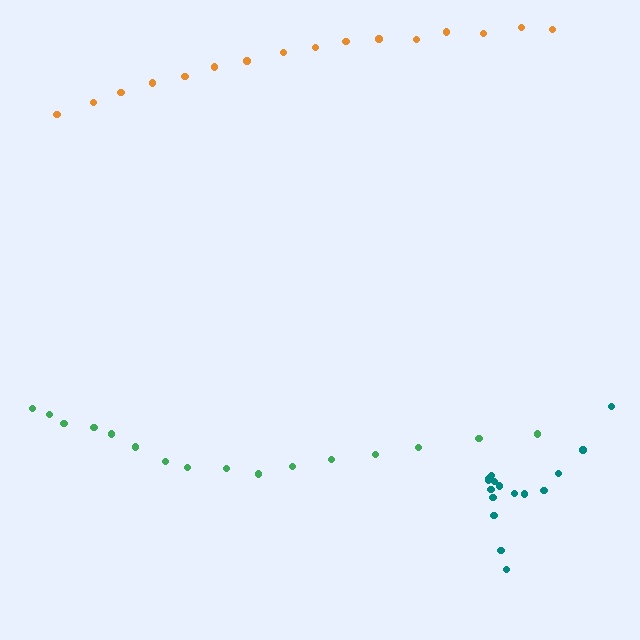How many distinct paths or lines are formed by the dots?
There are 3 distinct paths.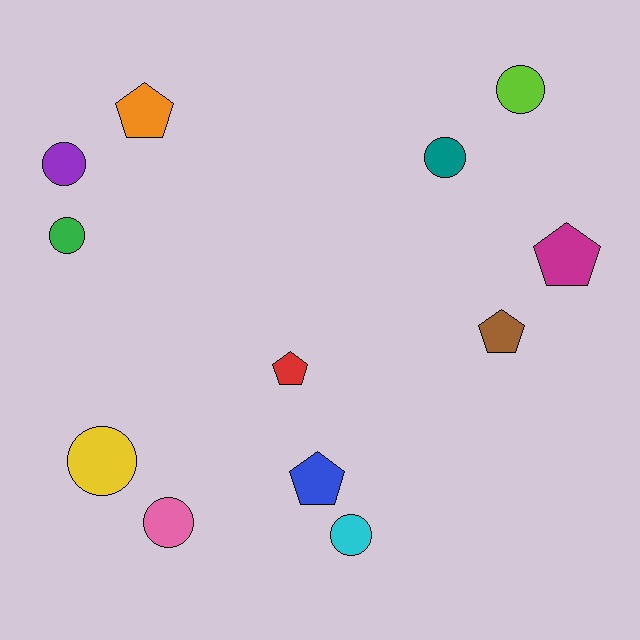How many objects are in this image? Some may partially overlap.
There are 12 objects.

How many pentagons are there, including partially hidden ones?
There are 5 pentagons.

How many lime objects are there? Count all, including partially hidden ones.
There is 1 lime object.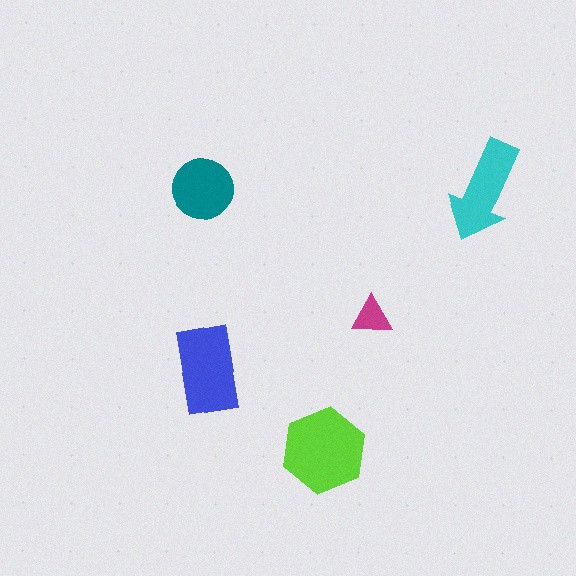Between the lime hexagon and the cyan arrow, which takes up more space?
The lime hexagon.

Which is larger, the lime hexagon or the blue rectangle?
The lime hexagon.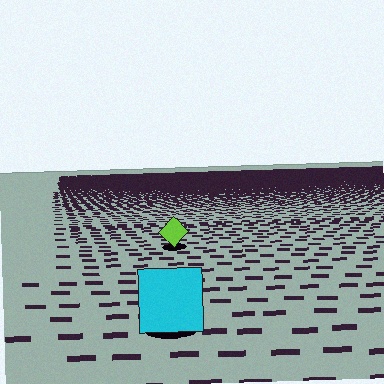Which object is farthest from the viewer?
The lime diamond is farthest from the viewer. It appears smaller and the ground texture around it is denser.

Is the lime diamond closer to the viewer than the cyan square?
No. The cyan square is closer — you can tell from the texture gradient: the ground texture is coarser near it.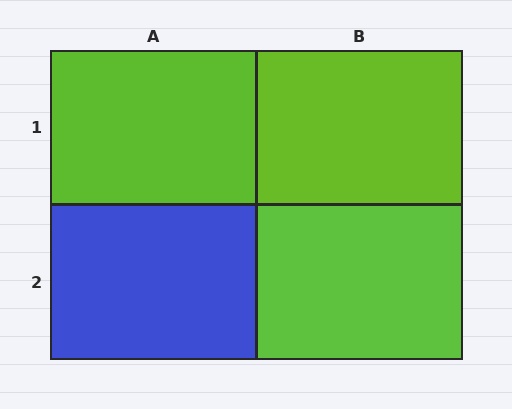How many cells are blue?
1 cell is blue.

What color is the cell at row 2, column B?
Lime.